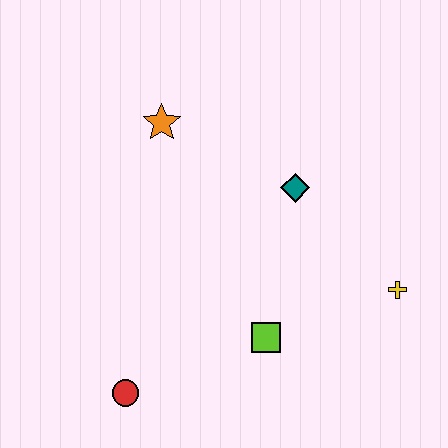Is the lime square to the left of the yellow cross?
Yes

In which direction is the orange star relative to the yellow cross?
The orange star is to the left of the yellow cross.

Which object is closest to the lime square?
The yellow cross is closest to the lime square.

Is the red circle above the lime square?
No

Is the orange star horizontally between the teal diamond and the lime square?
No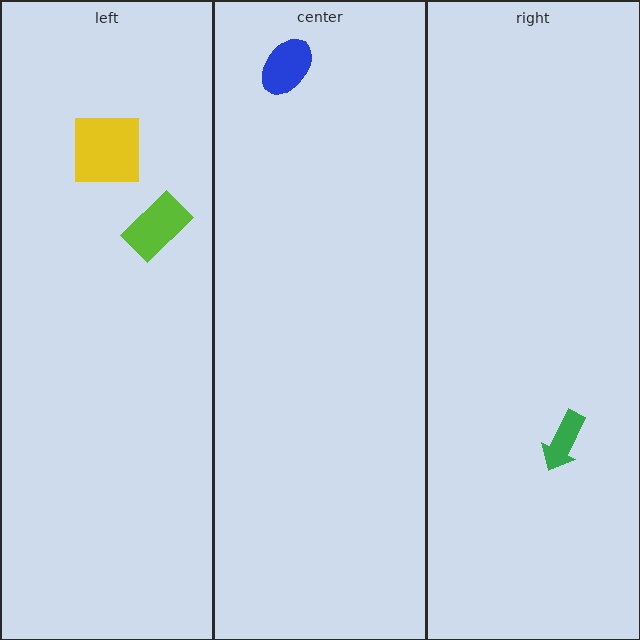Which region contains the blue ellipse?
The center region.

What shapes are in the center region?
The blue ellipse.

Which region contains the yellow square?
The left region.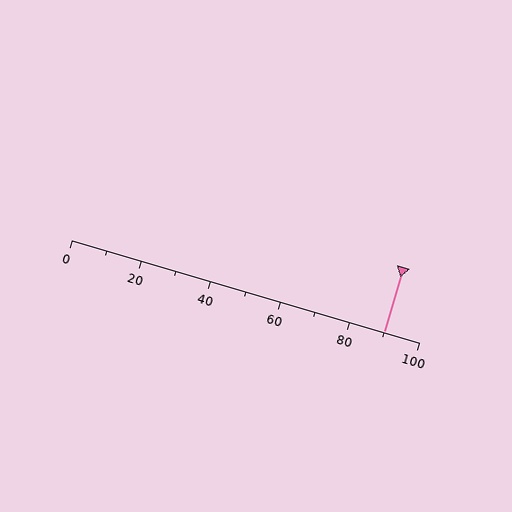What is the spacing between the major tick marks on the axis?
The major ticks are spaced 20 apart.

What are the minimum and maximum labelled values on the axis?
The axis runs from 0 to 100.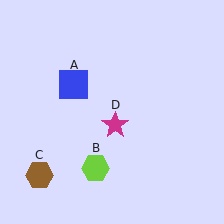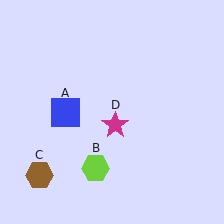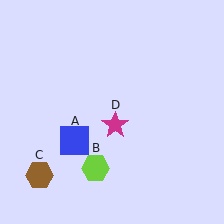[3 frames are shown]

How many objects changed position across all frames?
1 object changed position: blue square (object A).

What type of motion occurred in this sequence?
The blue square (object A) rotated counterclockwise around the center of the scene.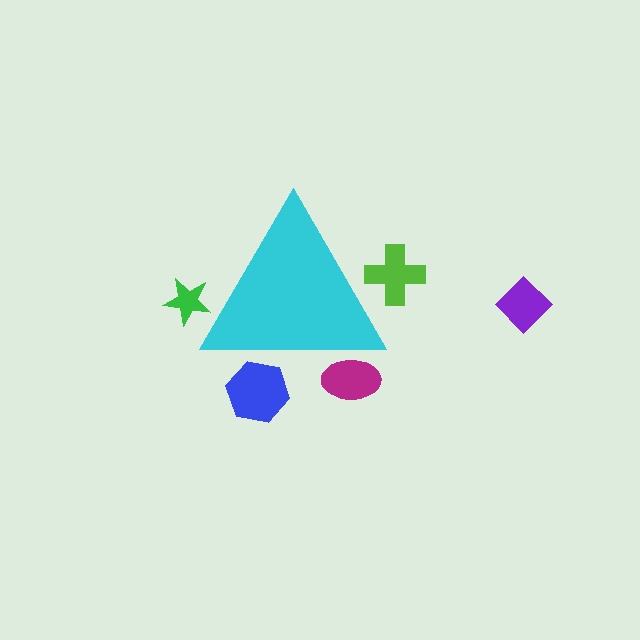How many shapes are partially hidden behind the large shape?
4 shapes are partially hidden.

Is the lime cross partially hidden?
Yes, the lime cross is partially hidden behind the cyan triangle.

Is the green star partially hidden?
Yes, the green star is partially hidden behind the cyan triangle.